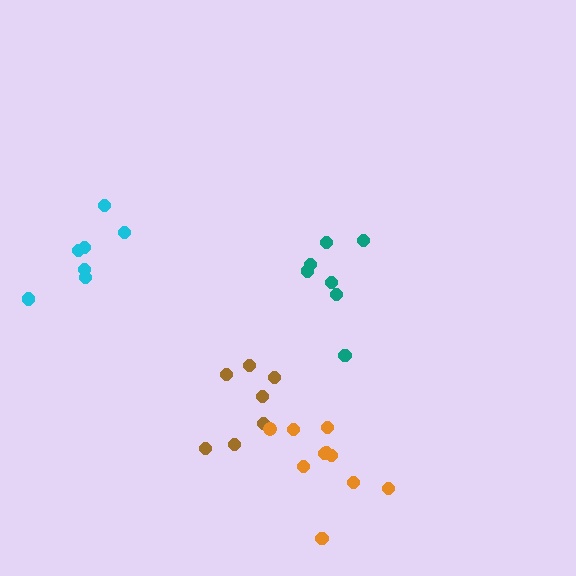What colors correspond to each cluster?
The clusters are colored: brown, cyan, orange, teal.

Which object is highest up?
The cyan cluster is topmost.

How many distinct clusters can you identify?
There are 4 distinct clusters.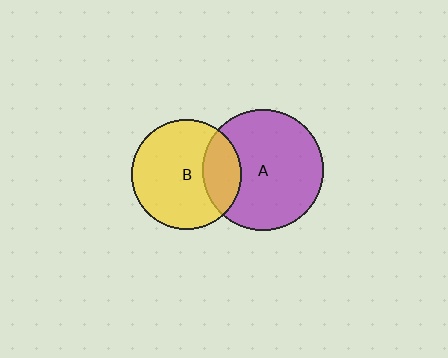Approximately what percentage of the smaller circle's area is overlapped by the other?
Approximately 25%.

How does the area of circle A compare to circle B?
Approximately 1.2 times.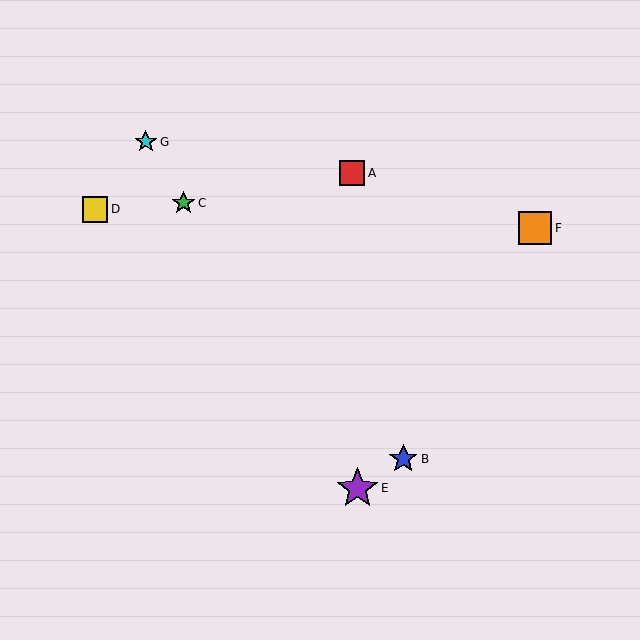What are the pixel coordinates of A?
Object A is at (352, 173).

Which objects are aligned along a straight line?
Objects C, E, G are aligned along a straight line.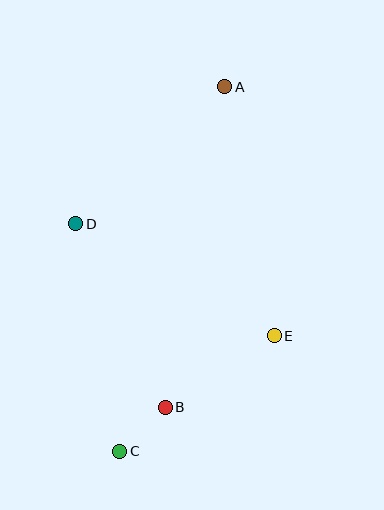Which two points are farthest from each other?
Points A and C are farthest from each other.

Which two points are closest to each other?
Points B and C are closest to each other.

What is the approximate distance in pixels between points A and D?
The distance between A and D is approximately 202 pixels.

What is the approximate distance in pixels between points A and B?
The distance between A and B is approximately 326 pixels.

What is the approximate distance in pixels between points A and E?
The distance between A and E is approximately 254 pixels.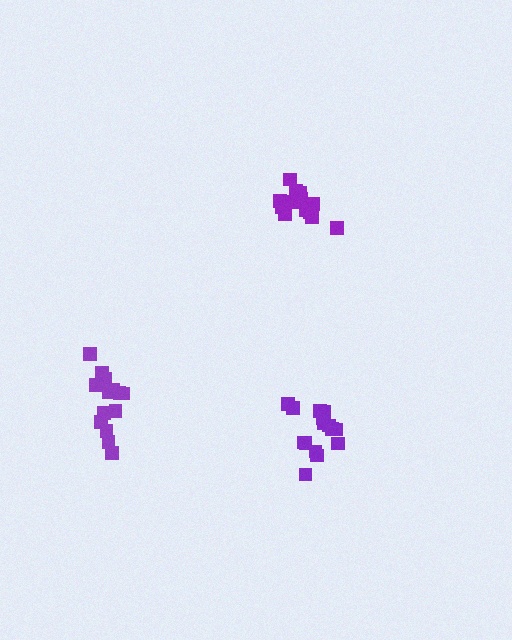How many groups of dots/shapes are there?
There are 3 groups.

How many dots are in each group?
Group 1: 16 dots, Group 2: 13 dots, Group 3: 15 dots (44 total).